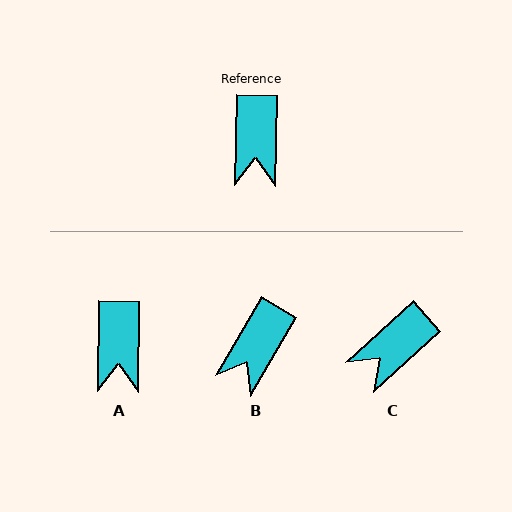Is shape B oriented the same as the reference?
No, it is off by about 30 degrees.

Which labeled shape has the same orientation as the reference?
A.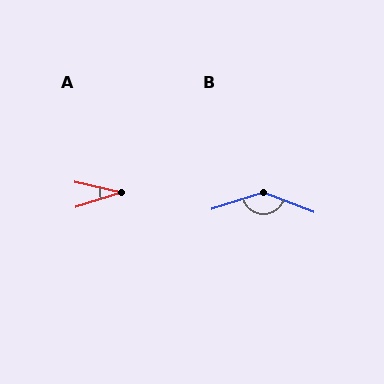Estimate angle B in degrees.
Approximately 141 degrees.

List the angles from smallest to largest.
A (30°), B (141°).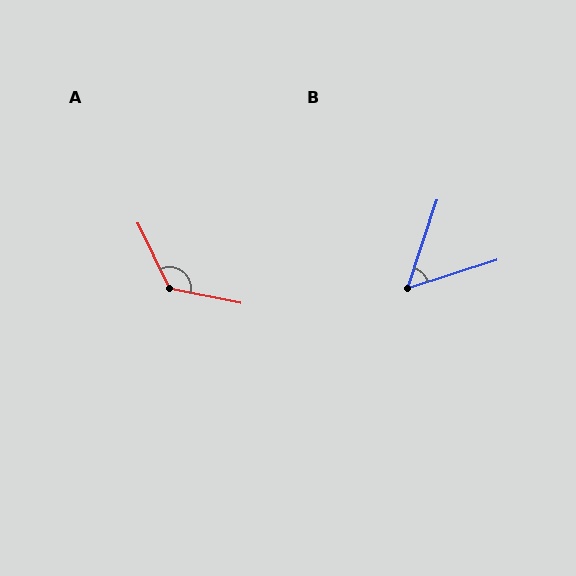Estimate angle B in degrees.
Approximately 53 degrees.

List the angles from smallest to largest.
B (53°), A (127°).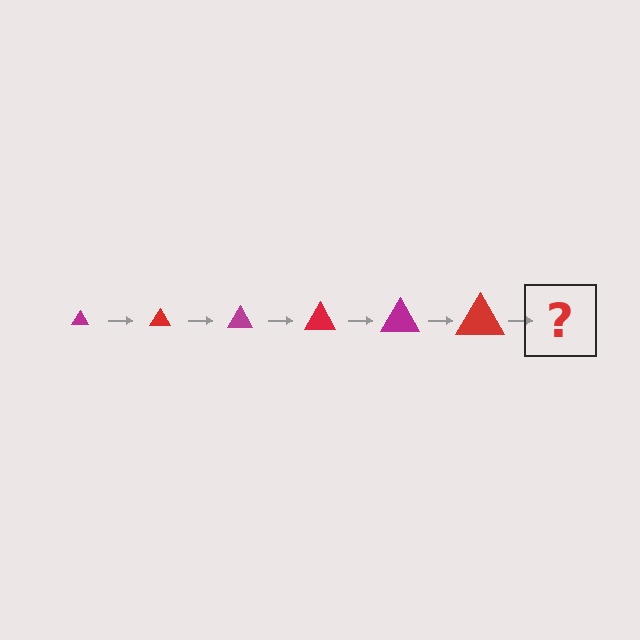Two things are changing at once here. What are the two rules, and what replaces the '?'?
The two rules are that the triangle grows larger each step and the color cycles through magenta and red. The '?' should be a magenta triangle, larger than the previous one.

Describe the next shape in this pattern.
It should be a magenta triangle, larger than the previous one.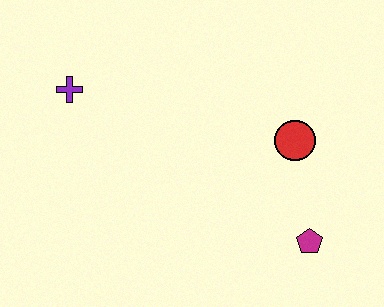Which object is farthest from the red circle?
The purple cross is farthest from the red circle.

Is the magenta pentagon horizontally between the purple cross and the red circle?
No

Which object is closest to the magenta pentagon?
The red circle is closest to the magenta pentagon.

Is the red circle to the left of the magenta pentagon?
Yes